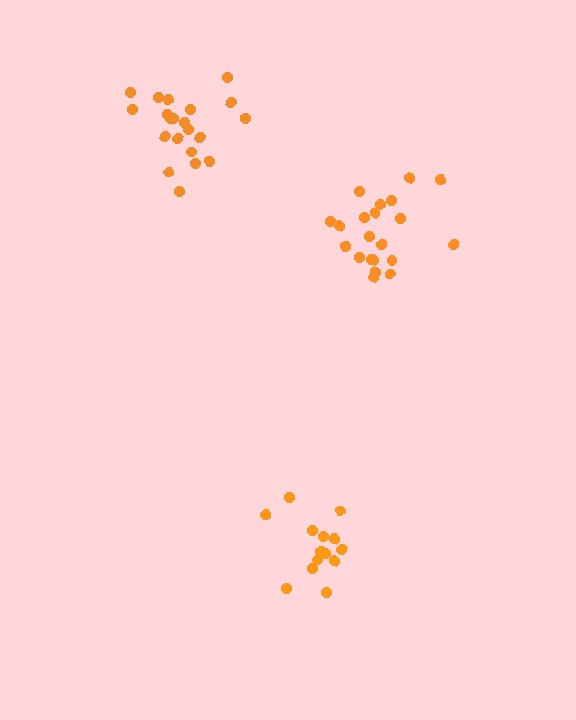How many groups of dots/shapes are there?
There are 3 groups.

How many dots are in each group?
Group 1: 21 dots, Group 2: 21 dots, Group 3: 15 dots (57 total).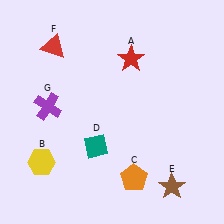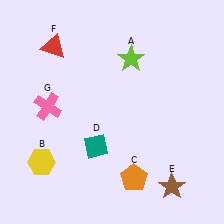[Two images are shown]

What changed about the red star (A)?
In Image 1, A is red. In Image 2, it changed to lime.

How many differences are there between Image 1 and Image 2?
There are 2 differences between the two images.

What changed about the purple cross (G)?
In Image 1, G is purple. In Image 2, it changed to pink.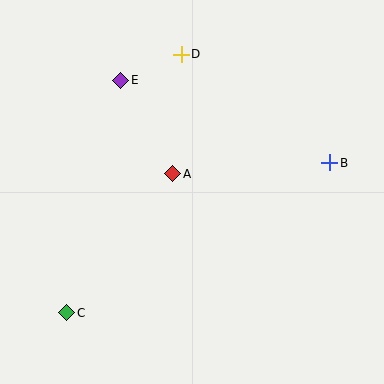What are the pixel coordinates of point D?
Point D is at (181, 54).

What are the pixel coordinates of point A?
Point A is at (173, 174).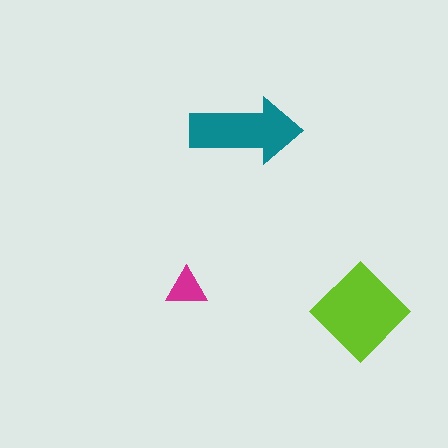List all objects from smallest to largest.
The magenta triangle, the teal arrow, the lime diamond.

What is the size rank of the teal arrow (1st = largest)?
2nd.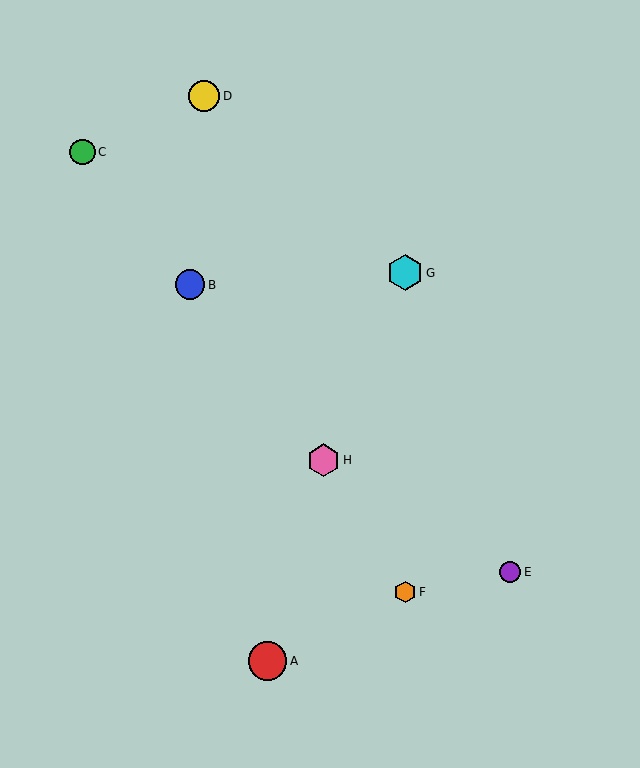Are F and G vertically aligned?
Yes, both are at x≈405.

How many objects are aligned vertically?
2 objects (F, G) are aligned vertically.